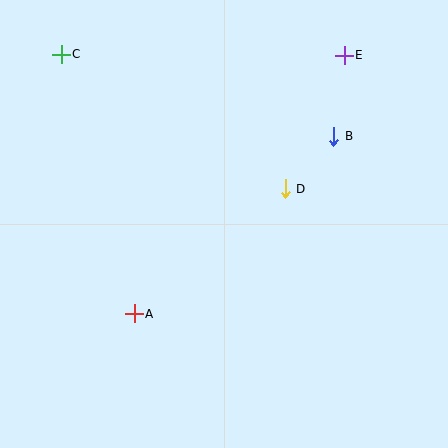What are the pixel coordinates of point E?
Point E is at (344, 55).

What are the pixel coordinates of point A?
Point A is at (134, 314).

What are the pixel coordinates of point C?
Point C is at (61, 54).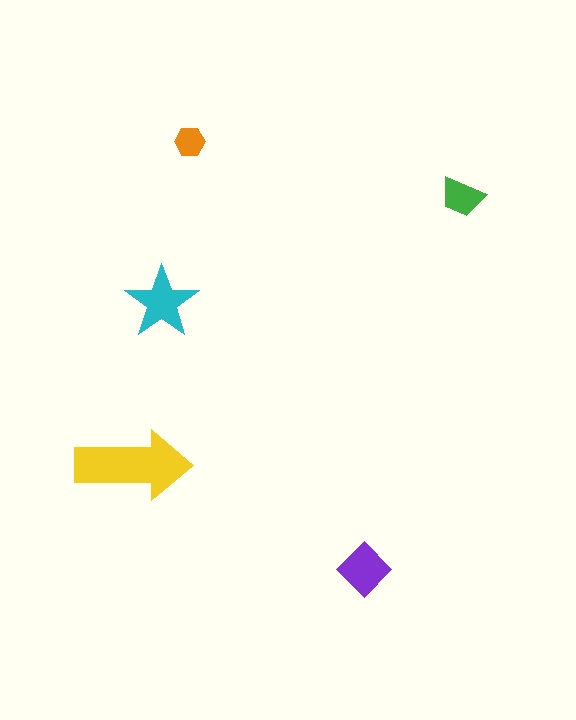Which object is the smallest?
The orange hexagon.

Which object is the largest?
The yellow arrow.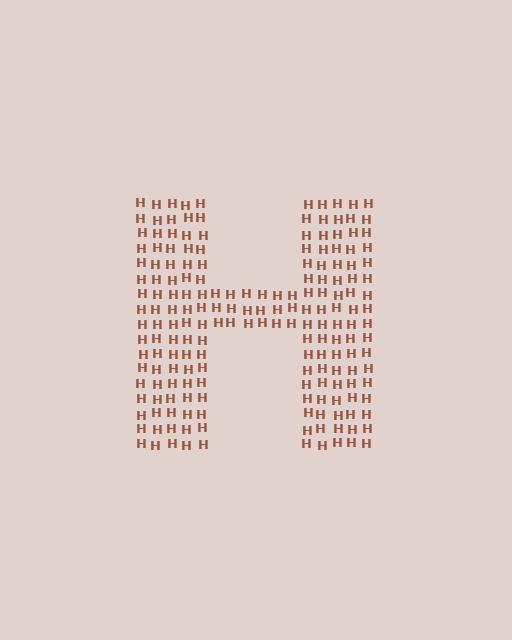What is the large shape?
The large shape is the letter H.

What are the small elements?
The small elements are letter H's.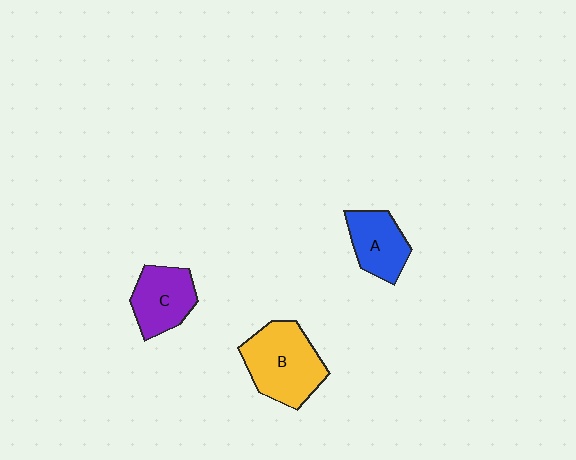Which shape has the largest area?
Shape B (yellow).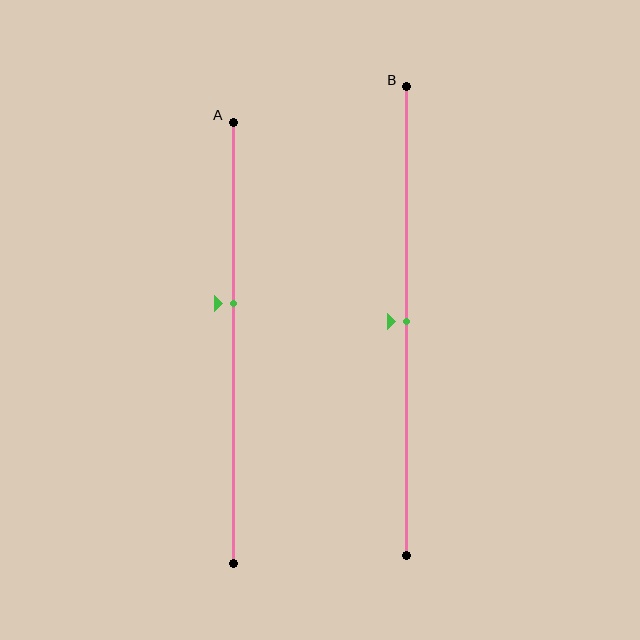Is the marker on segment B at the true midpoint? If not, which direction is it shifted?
Yes, the marker on segment B is at the true midpoint.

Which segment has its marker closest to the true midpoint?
Segment B has its marker closest to the true midpoint.